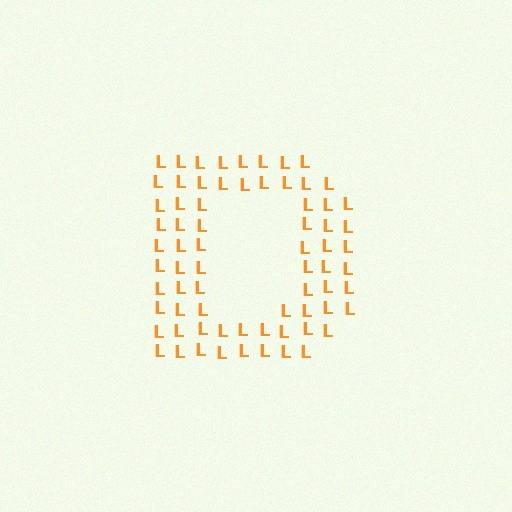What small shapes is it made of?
It is made of small letter L's.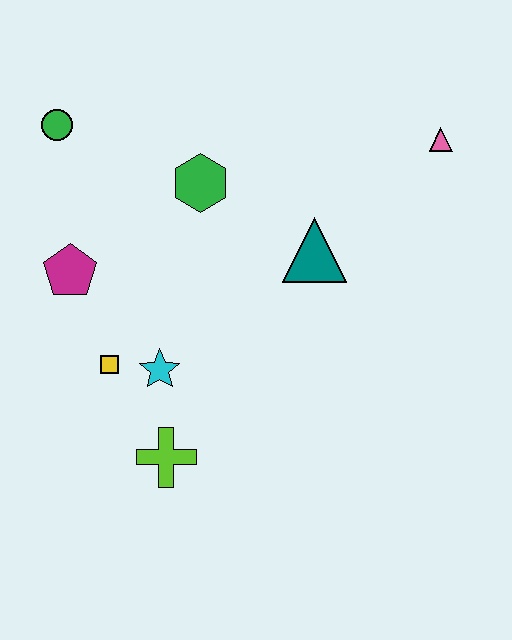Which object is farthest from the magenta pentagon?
The pink triangle is farthest from the magenta pentagon.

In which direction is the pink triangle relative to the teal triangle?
The pink triangle is to the right of the teal triangle.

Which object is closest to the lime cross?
The cyan star is closest to the lime cross.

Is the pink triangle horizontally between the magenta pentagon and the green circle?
No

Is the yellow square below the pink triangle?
Yes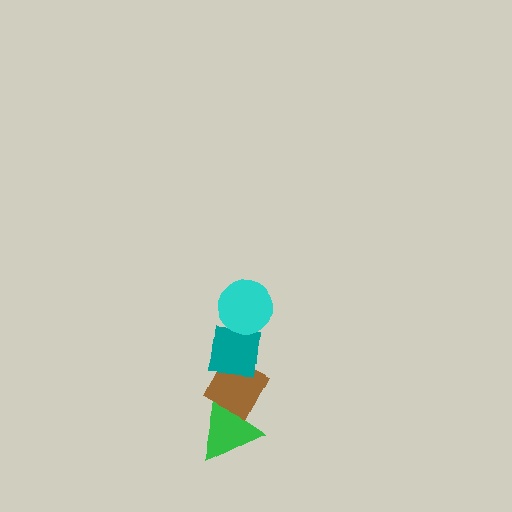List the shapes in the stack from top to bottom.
From top to bottom: the cyan circle, the teal square, the brown diamond, the green triangle.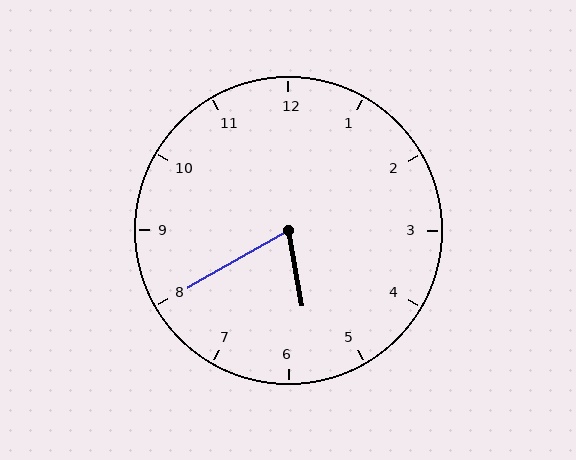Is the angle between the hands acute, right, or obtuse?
It is acute.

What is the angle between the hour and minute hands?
Approximately 70 degrees.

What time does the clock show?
5:40.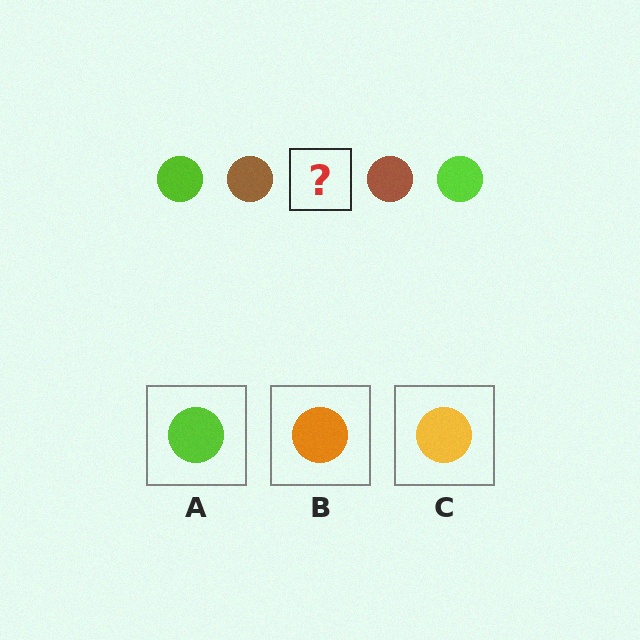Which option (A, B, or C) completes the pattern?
A.